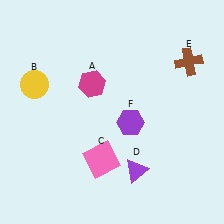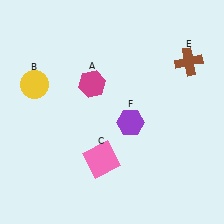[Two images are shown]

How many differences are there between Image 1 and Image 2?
There is 1 difference between the two images.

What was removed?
The purple triangle (D) was removed in Image 2.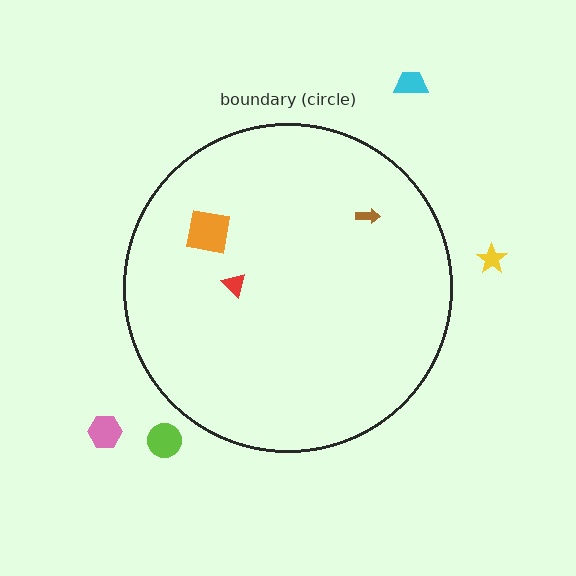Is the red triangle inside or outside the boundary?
Inside.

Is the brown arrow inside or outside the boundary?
Inside.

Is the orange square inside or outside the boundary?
Inside.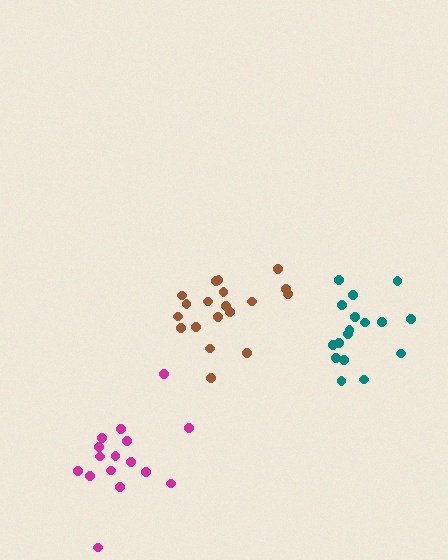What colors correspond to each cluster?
The clusters are colored: teal, magenta, brown.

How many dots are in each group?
Group 1: 17 dots, Group 2: 16 dots, Group 3: 19 dots (52 total).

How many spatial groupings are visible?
There are 3 spatial groupings.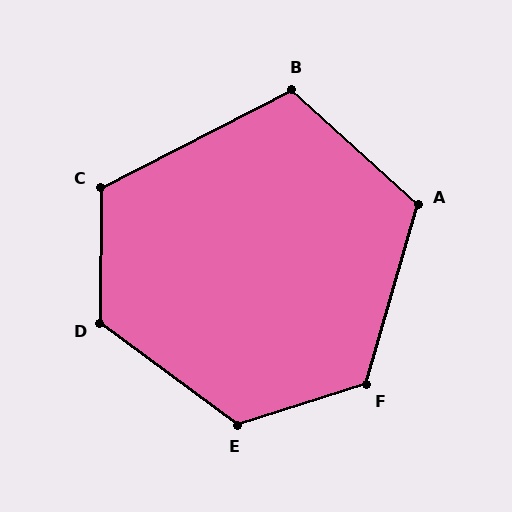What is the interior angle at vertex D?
Approximately 126 degrees (obtuse).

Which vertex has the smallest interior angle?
B, at approximately 111 degrees.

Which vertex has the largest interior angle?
E, at approximately 126 degrees.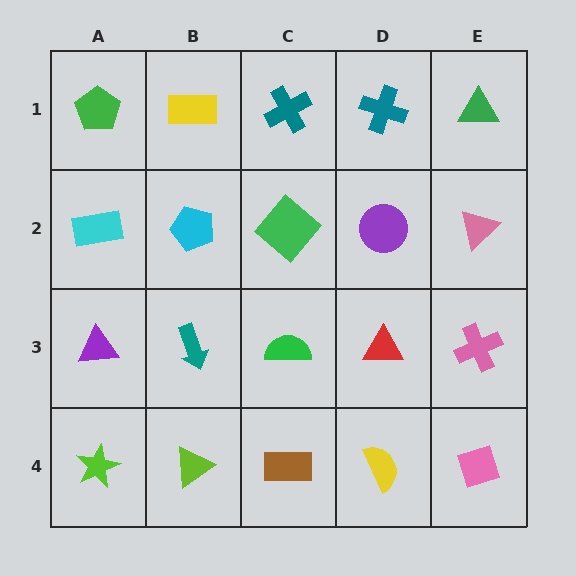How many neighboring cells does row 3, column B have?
4.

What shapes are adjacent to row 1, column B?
A cyan pentagon (row 2, column B), a green pentagon (row 1, column A), a teal cross (row 1, column C).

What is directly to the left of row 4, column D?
A brown rectangle.